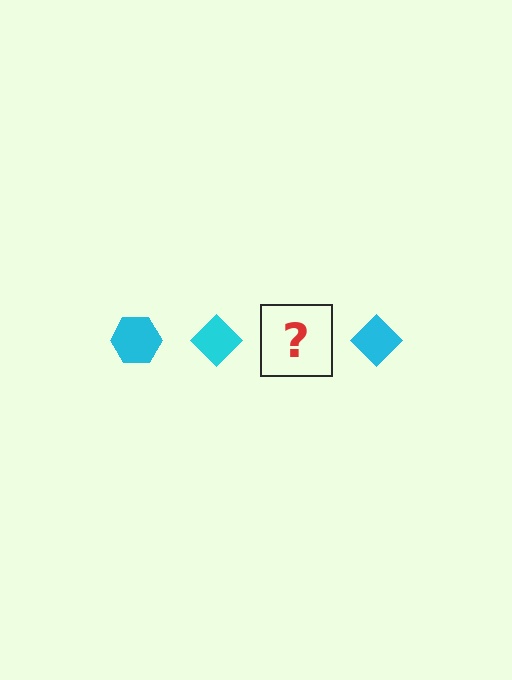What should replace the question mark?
The question mark should be replaced with a cyan hexagon.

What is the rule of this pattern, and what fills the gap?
The rule is that the pattern cycles through hexagon, diamond shapes in cyan. The gap should be filled with a cyan hexagon.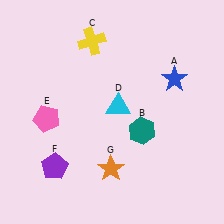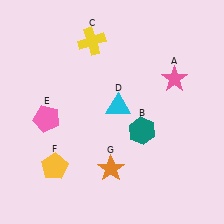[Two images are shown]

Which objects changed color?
A changed from blue to pink. F changed from purple to yellow.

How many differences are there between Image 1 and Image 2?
There are 2 differences between the two images.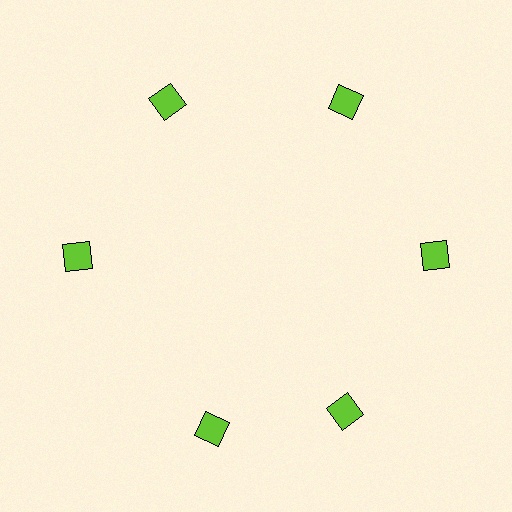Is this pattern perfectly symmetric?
No. The 6 lime diamonds are arranged in a ring, but one element near the 7 o'clock position is rotated out of alignment along the ring, breaking the 6-fold rotational symmetry.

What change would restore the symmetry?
The symmetry would be restored by rotating it back into even spacing with its neighbors so that all 6 diamonds sit at equal angles and equal distance from the center.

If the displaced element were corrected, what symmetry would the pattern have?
It would have 6-fold rotational symmetry — the pattern would map onto itself every 60 degrees.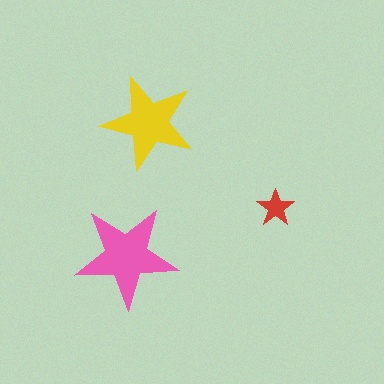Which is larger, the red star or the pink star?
The pink one.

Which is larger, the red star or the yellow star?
The yellow one.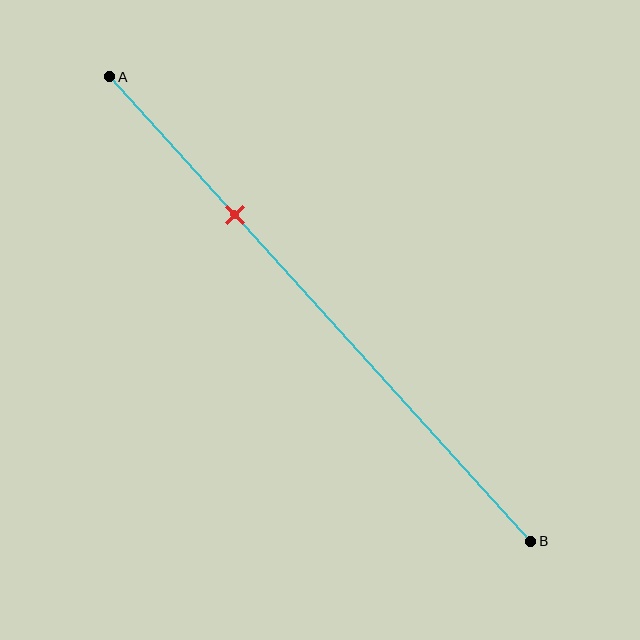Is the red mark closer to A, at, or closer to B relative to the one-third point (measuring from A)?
The red mark is closer to point A than the one-third point of segment AB.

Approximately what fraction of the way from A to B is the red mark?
The red mark is approximately 30% of the way from A to B.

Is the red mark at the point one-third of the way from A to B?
No, the mark is at about 30% from A, not at the 33% one-third point.